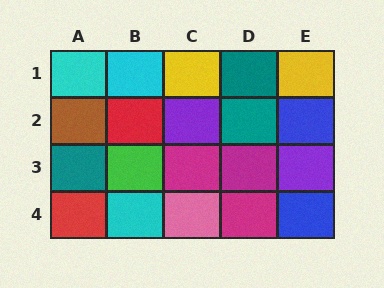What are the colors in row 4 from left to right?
Red, cyan, pink, magenta, blue.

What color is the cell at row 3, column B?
Green.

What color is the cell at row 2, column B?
Red.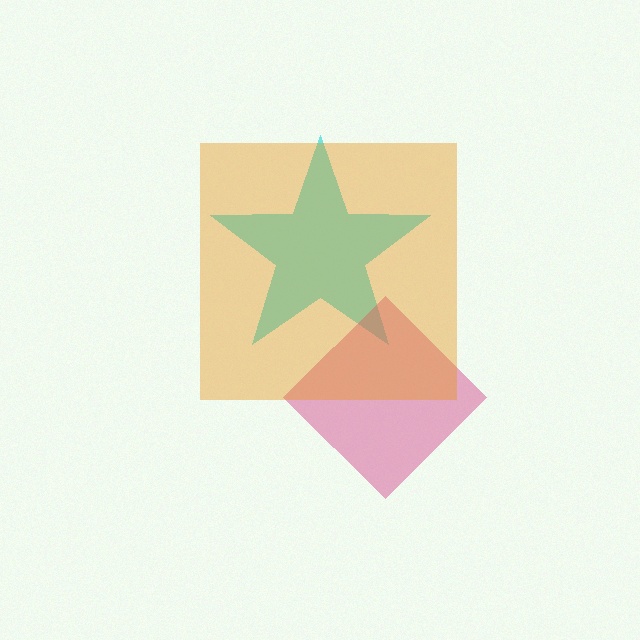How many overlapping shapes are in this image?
There are 3 overlapping shapes in the image.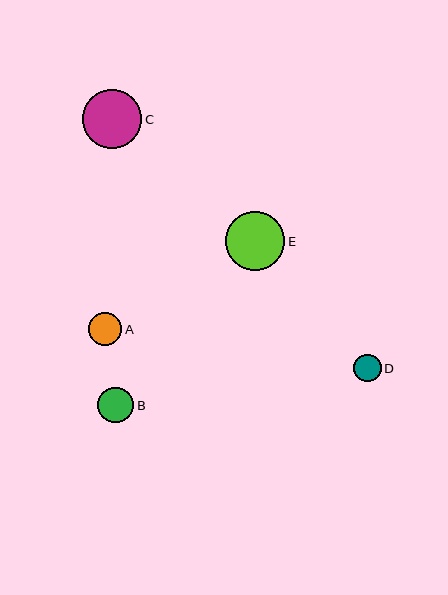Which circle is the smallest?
Circle D is the smallest with a size of approximately 27 pixels.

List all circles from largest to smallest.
From largest to smallest: E, C, B, A, D.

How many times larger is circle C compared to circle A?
Circle C is approximately 1.8 times the size of circle A.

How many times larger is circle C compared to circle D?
Circle C is approximately 2.2 times the size of circle D.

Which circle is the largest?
Circle E is the largest with a size of approximately 60 pixels.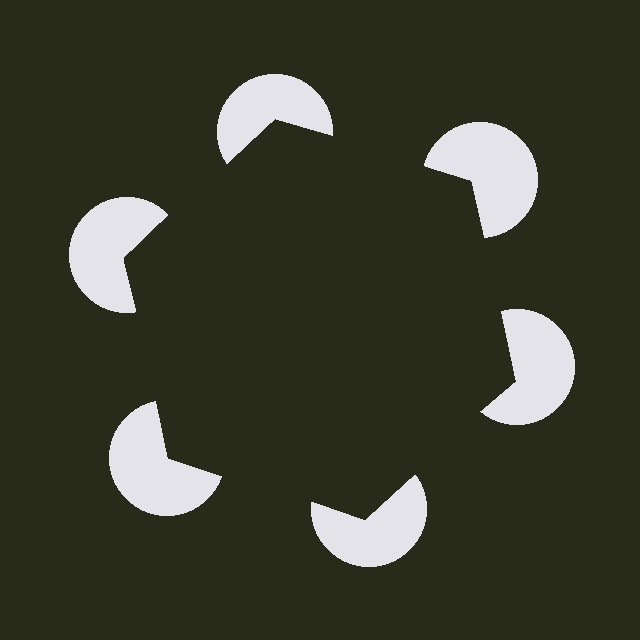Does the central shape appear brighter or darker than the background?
It typically appears slightly darker than the background, even though no actual brightness change is drawn.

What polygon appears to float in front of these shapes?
An illusory hexagon — its edges are inferred from the aligned wedge cuts in the pac-man discs, not physically drawn.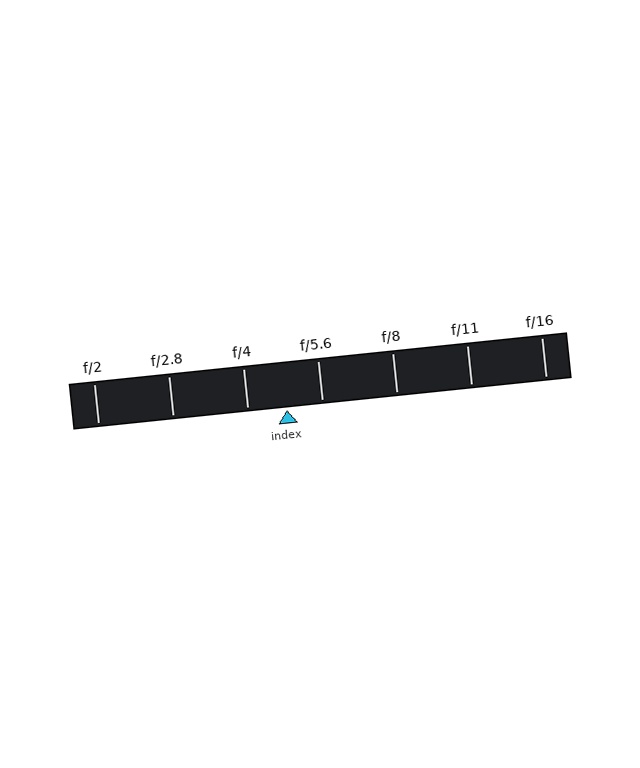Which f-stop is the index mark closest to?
The index mark is closest to f/5.6.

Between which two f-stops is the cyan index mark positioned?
The index mark is between f/4 and f/5.6.